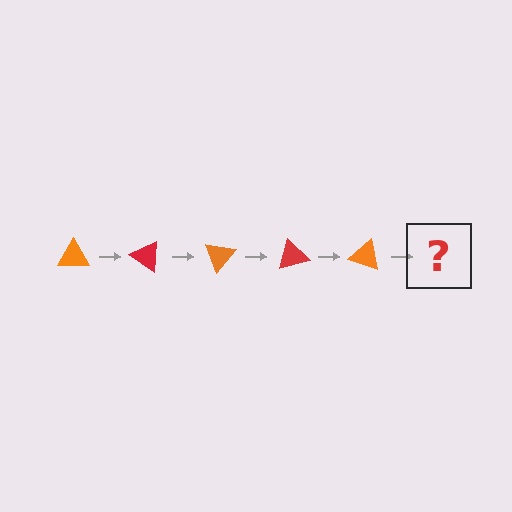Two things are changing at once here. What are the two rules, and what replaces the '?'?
The two rules are that it rotates 35 degrees each step and the color cycles through orange and red. The '?' should be a red triangle, rotated 175 degrees from the start.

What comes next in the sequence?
The next element should be a red triangle, rotated 175 degrees from the start.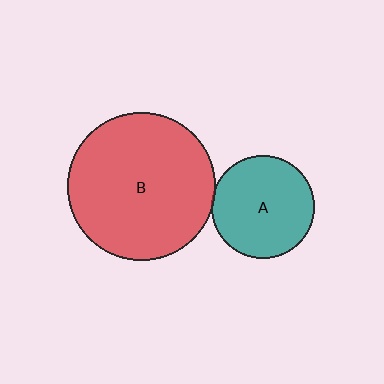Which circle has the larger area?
Circle B (red).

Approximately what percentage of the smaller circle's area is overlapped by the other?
Approximately 5%.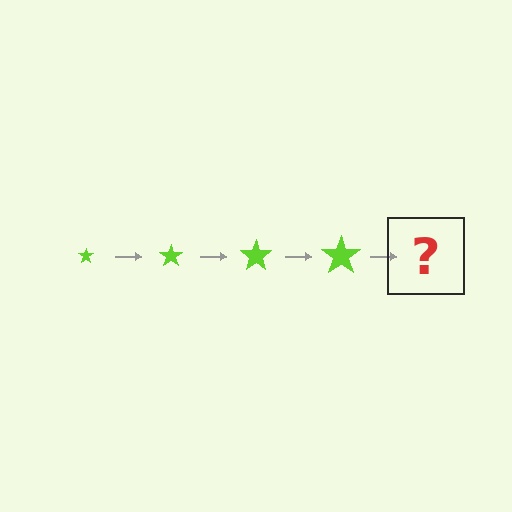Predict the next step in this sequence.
The next step is a lime star, larger than the previous one.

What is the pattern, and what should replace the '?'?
The pattern is that the star gets progressively larger each step. The '?' should be a lime star, larger than the previous one.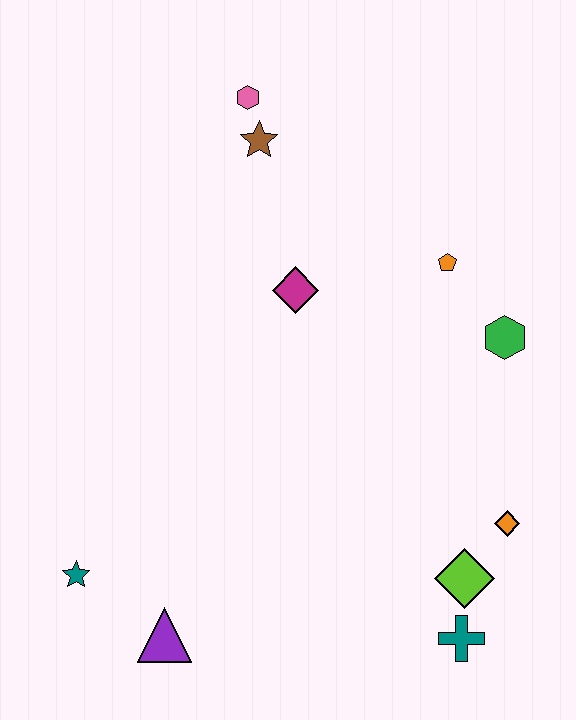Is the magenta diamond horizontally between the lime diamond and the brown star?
Yes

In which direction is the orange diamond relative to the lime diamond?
The orange diamond is above the lime diamond.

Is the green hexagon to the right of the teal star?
Yes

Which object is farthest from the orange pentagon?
The teal star is farthest from the orange pentagon.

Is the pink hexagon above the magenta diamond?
Yes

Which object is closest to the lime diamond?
The teal cross is closest to the lime diamond.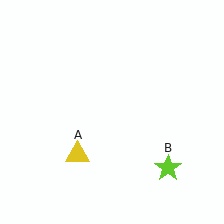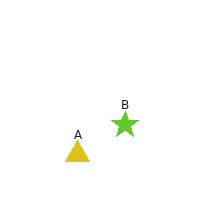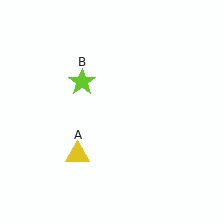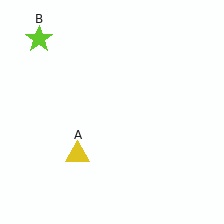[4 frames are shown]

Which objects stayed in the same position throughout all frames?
Yellow triangle (object A) remained stationary.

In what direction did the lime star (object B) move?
The lime star (object B) moved up and to the left.